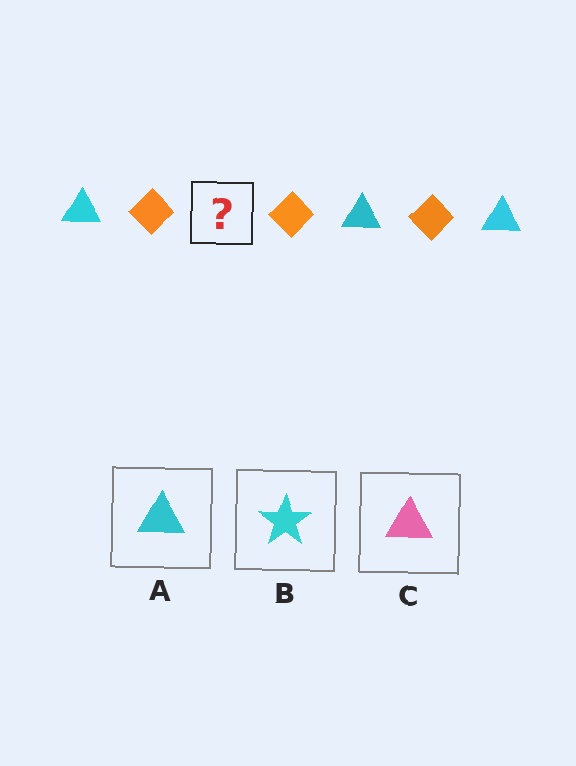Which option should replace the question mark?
Option A.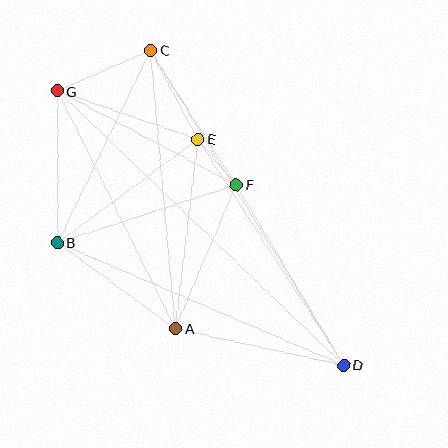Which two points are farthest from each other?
Points D and G are farthest from each other.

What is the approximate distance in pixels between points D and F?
The distance between D and F is approximately 210 pixels.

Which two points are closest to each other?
Points E and F are closest to each other.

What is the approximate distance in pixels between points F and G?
The distance between F and G is approximately 202 pixels.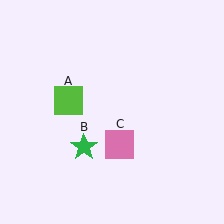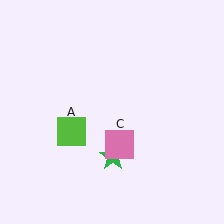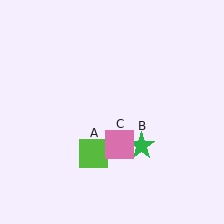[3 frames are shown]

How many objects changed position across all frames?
2 objects changed position: lime square (object A), green star (object B).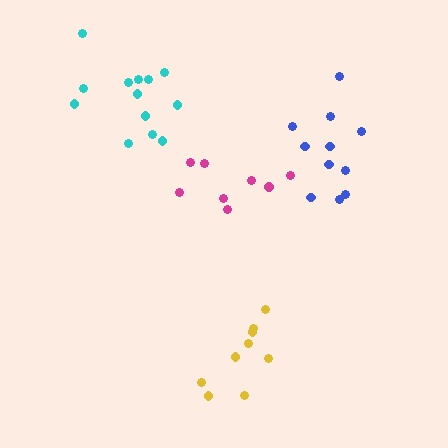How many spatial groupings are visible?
There are 4 spatial groupings.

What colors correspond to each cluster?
The clusters are colored: yellow, blue, magenta, cyan.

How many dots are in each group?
Group 1: 9 dots, Group 2: 11 dots, Group 3: 8 dots, Group 4: 13 dots (41 total).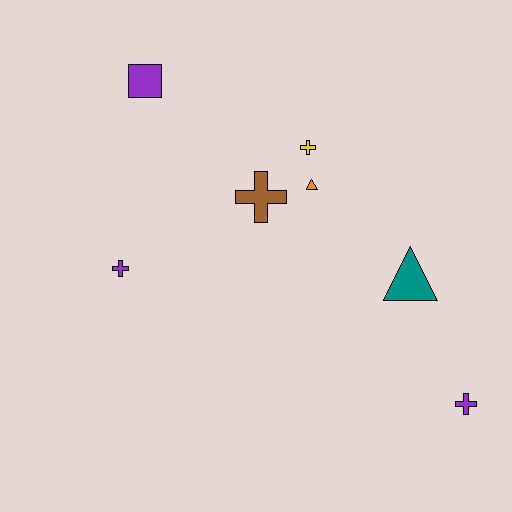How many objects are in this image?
There are 7 objects.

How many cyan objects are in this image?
There are no cyan objects.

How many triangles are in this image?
There are 2 triangles.